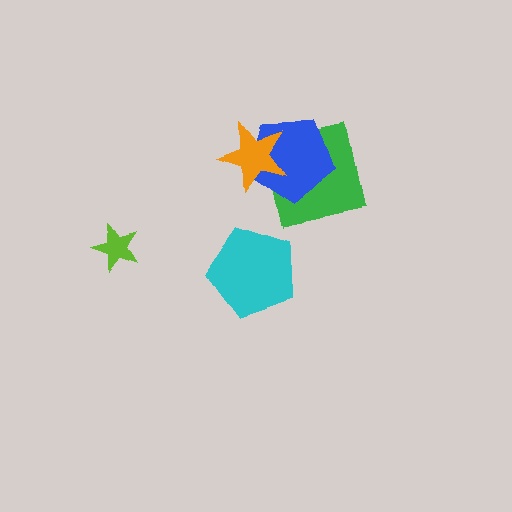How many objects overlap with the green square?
2 objects overlap with the green square.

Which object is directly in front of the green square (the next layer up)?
The blue pentagon is directly in front of the green square.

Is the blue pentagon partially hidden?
Yes, it is partially covered by another shape.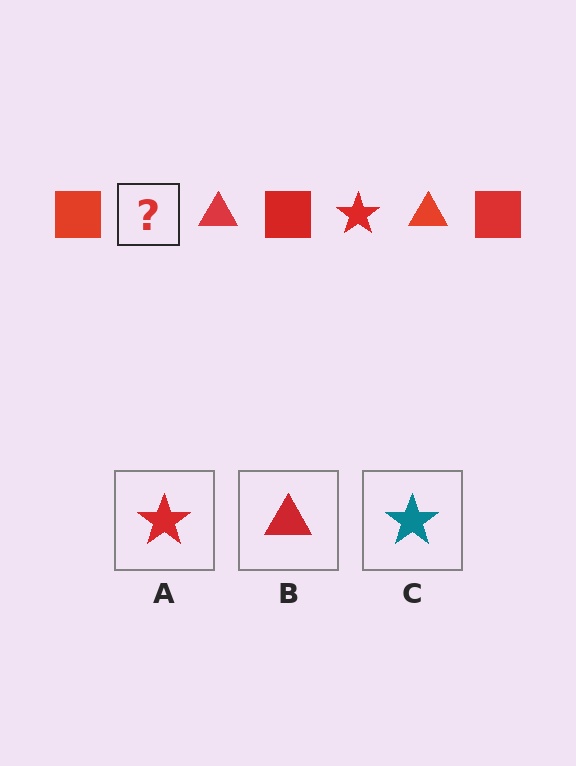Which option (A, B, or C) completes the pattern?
A.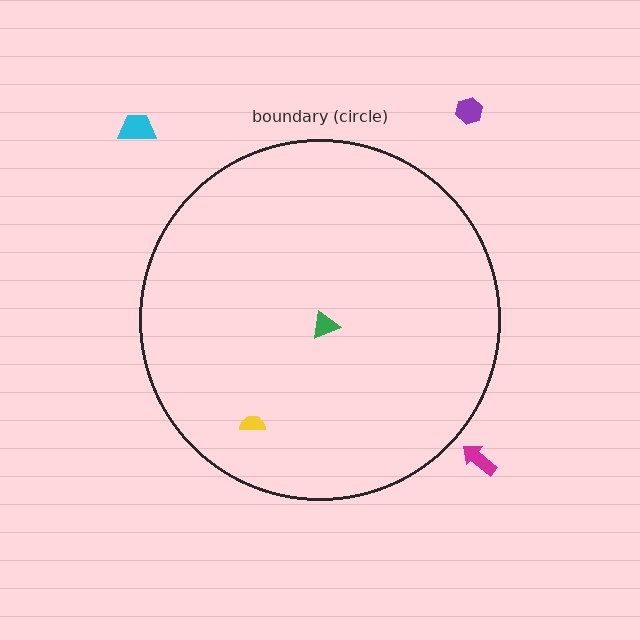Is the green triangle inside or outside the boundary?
Inside.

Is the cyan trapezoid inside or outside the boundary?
Outside.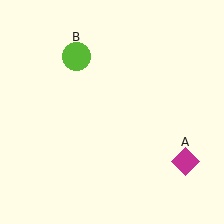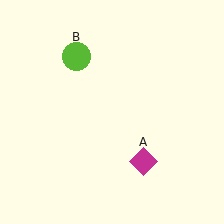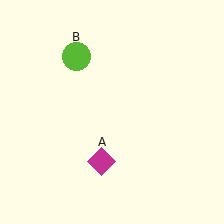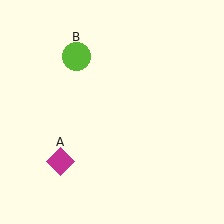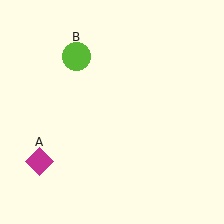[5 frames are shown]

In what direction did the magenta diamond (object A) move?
The magenta diamond (object A) moved left.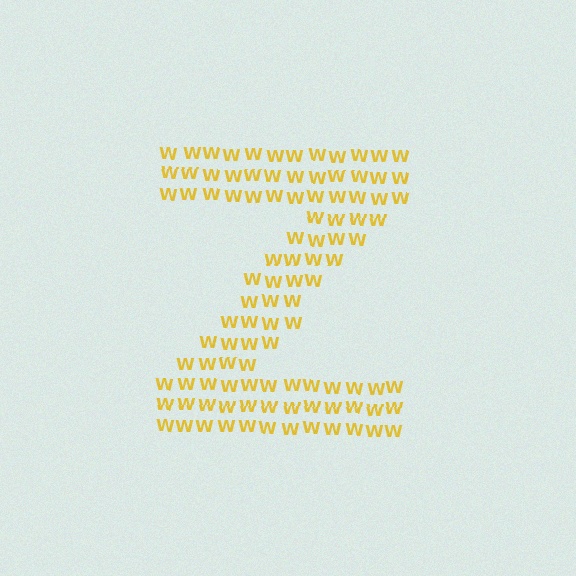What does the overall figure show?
The overall figure shows the letter Z.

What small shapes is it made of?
It is made of small letter W's.